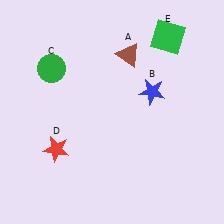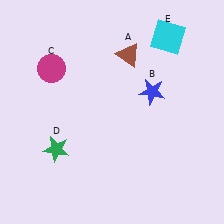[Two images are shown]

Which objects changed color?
C changed from green to magenta. D changed from red to green. E changed from green to cyan.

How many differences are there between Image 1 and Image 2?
There are 3 differences between the two images.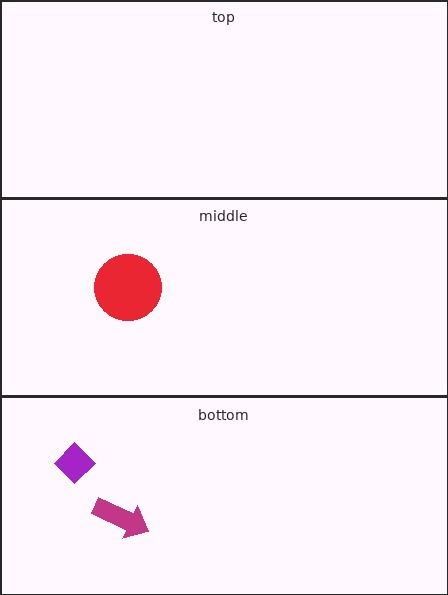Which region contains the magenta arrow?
The bottom region.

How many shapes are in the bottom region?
2.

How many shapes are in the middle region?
1.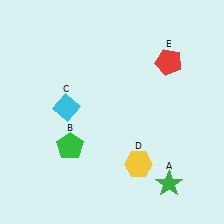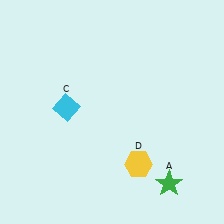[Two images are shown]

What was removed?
The red pentagon (E), the green pentagon (B) were removed in Image 2.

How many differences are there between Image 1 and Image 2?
There are 2 differences between the two images.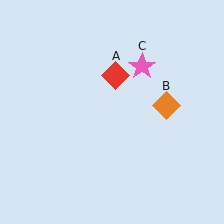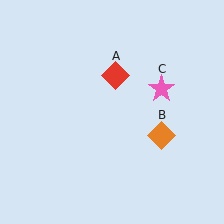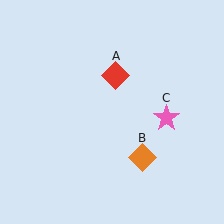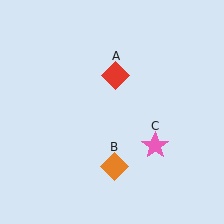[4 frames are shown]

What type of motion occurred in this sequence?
The orange diamond (object B), pink star (object C) rotated clockwise around the center of the scene.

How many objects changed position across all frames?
2 objects changed position: orange diamond (object B), pink star (object C).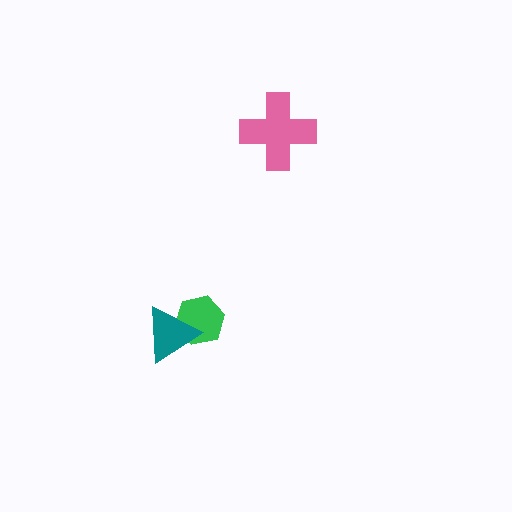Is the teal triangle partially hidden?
No, no other shape covers it.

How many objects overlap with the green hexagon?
1 object overlaps with the green hexagon.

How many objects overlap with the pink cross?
0 objects overlap with the pink cross.